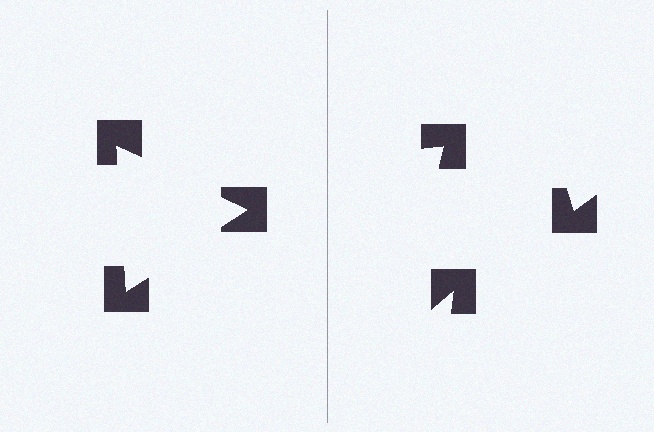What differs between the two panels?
The notched squares are positioned identically on both sides; only the wedge orientations differ. On the left they align to a triangle; on the right they are misaligned.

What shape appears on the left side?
An illusory triangle.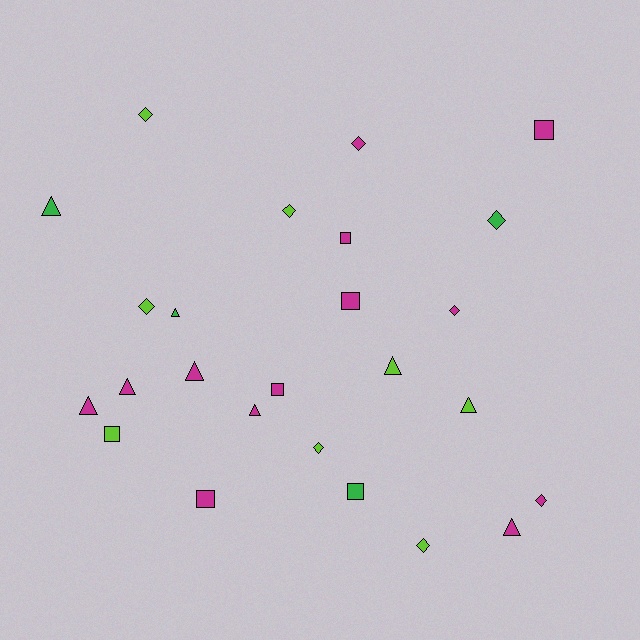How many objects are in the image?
There are 25 objects.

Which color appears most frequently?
Magenta, with 13 objects.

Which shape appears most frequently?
Diamond, with 9 objects.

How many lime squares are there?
There is 1 lime square.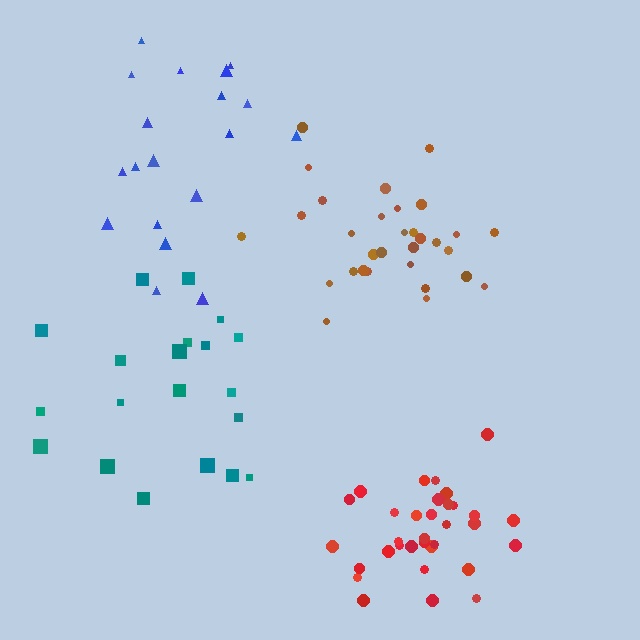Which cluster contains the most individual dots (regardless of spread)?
Red (33).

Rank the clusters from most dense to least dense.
red, brown, blue, teal.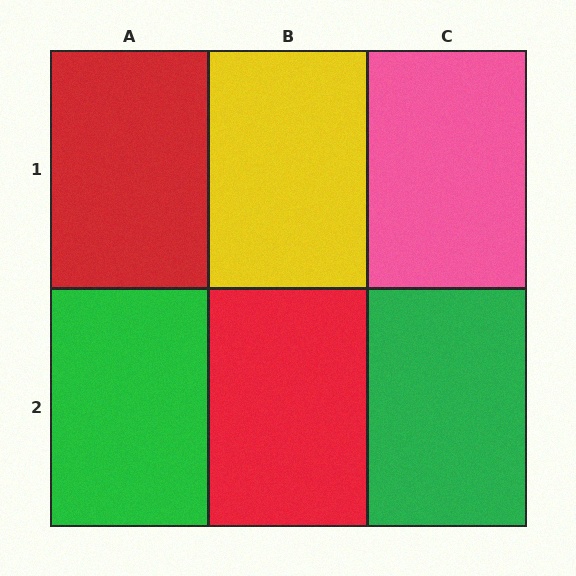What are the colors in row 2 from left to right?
Green, red, green.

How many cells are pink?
1 cell is pink.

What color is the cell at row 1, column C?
Pink.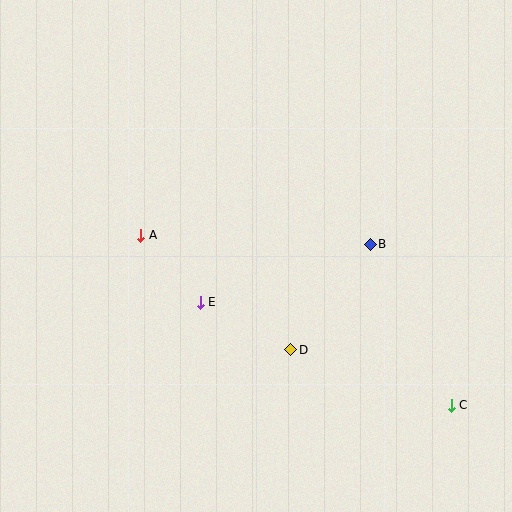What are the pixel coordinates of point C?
Point C is at (451, 405).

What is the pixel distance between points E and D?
The distance between E and D is 103 pixels.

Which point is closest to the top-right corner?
Point B is closest to the top-right corner.